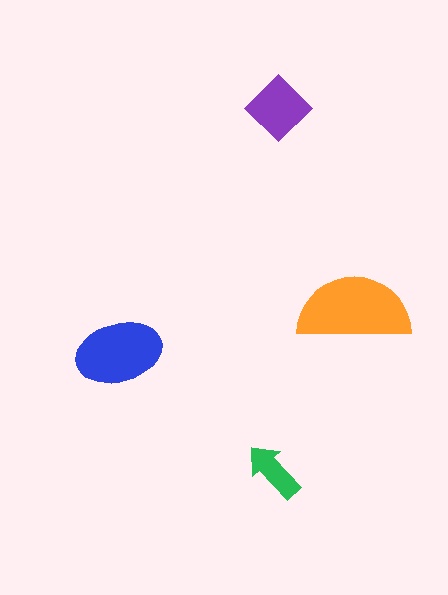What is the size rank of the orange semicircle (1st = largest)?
1st.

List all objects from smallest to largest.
The green arrow, the purple diamond, the blue ellipse, the orange semicircle.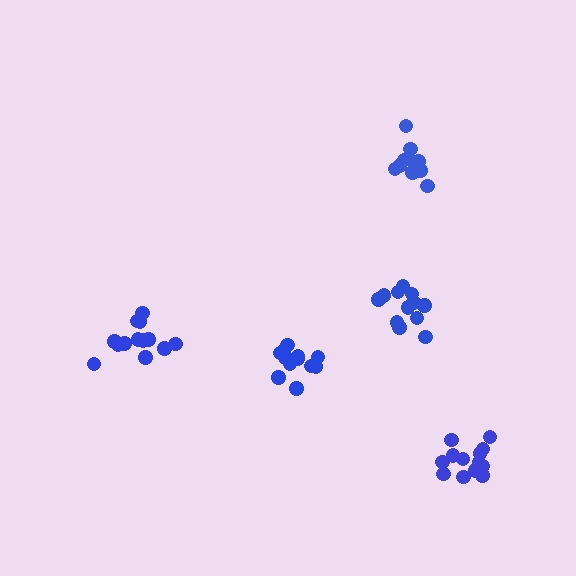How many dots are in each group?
Group 1: 13 dots, Group 2: 12 dots, Group 3: 13 dots, Group 4: 10 dots, Group 5: 13 dots (61 total).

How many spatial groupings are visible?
There are 5 spatial groupings.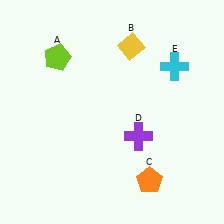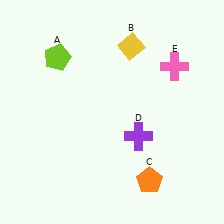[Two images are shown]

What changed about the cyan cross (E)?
In Image 1, E is cyan. In Image 2, it changed to pink.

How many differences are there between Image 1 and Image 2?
There is 1 difference between the two images.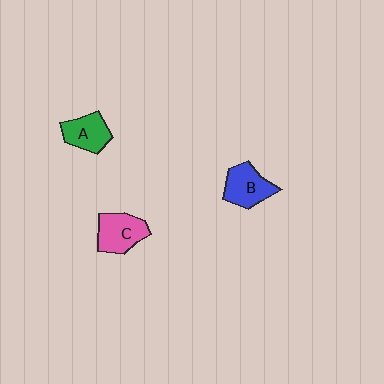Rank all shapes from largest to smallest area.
From largest to smallest: C (pink), B (blue), A (green).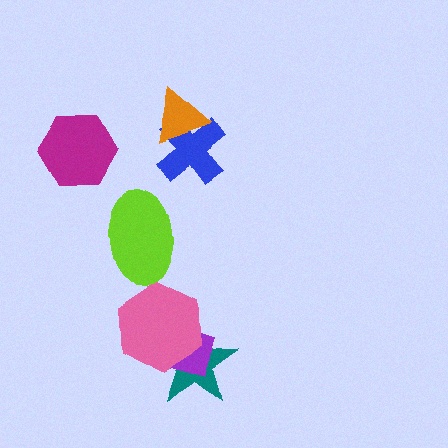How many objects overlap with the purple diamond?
2 objects overlap with the purple diamond.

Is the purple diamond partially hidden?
Yes, it is partially covered by another shape.